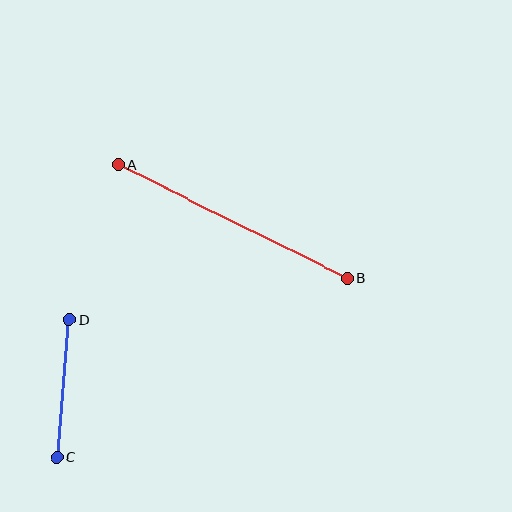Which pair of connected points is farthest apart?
Points A and B are farthest apart.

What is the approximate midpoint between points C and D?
The midpoint is at approximately (63, 388) pixels.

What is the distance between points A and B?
The distance is approximately 256 pixels.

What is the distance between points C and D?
The distance is approximately 138 pixels.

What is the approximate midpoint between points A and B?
The midpoint is at approximately (232, 221) pixels.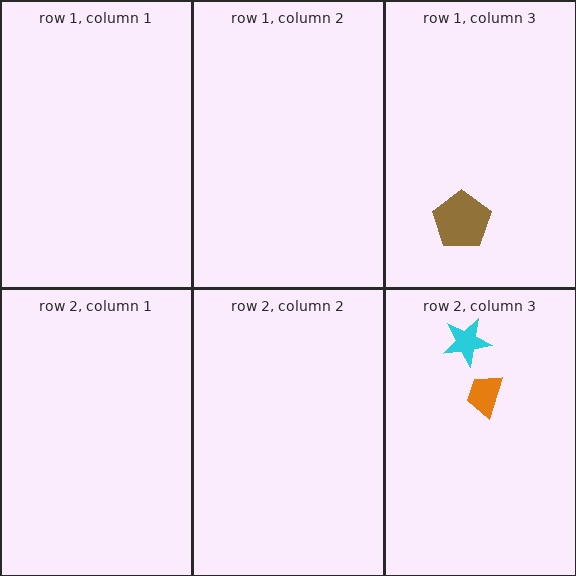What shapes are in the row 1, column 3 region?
The brown pentagon.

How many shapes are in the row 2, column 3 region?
2.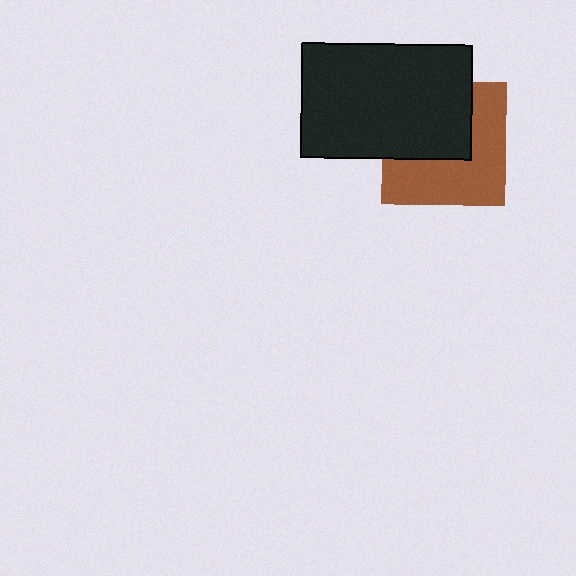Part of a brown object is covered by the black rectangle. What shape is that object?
It is a square.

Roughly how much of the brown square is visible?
About half of it is visible (roughly 54%).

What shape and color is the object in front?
The object in front is a black rectangle.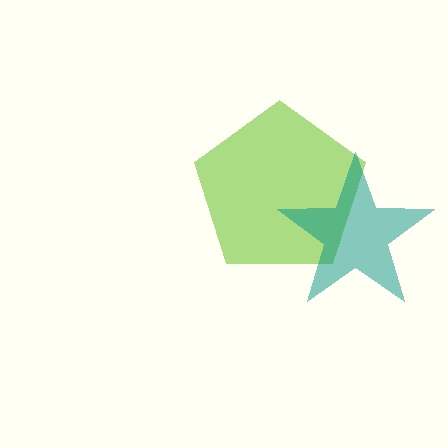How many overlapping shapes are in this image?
There are 2 overlapping shapes in the image.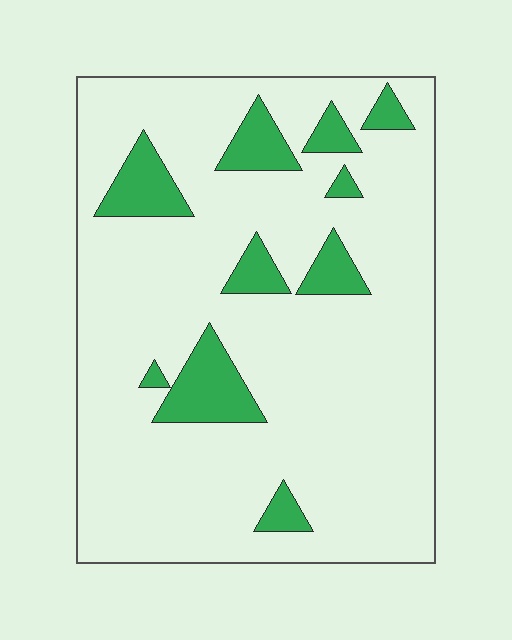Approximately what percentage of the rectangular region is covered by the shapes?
Approximately 15%.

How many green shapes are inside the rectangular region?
10.